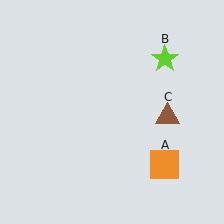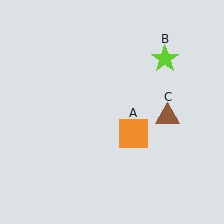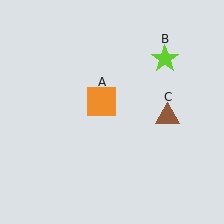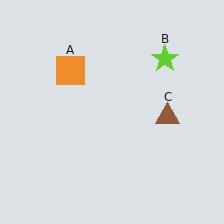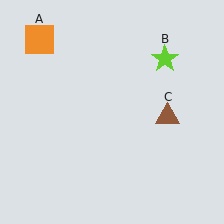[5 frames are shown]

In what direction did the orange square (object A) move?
The orange square (object A) moved up and to the left.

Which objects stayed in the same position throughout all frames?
Lime star (object B) and brown triangle (object C) remained stationary.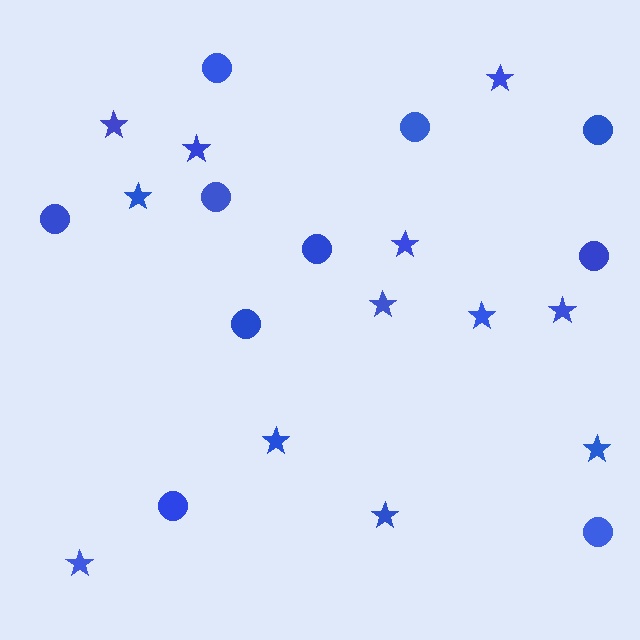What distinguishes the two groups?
There are 2 groups: one group of circles (10) and one group of stars (12).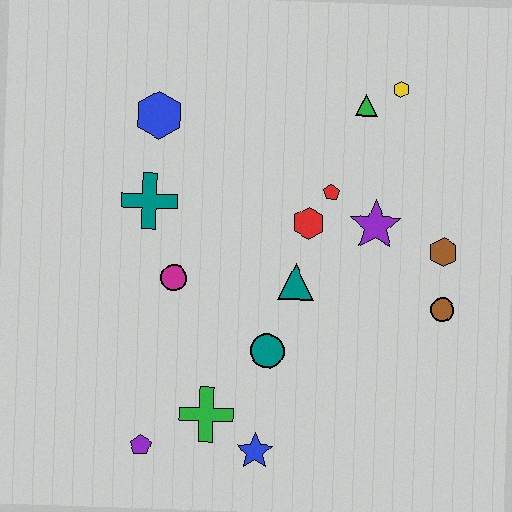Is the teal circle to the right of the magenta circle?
Yes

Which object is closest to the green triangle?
The yellow hexagon is closest to the green triangle.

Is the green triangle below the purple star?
No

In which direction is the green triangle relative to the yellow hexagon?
The green triangle is to the left of the yellow hexagon.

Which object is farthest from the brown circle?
The blue hexagon is farthest from the brown circle.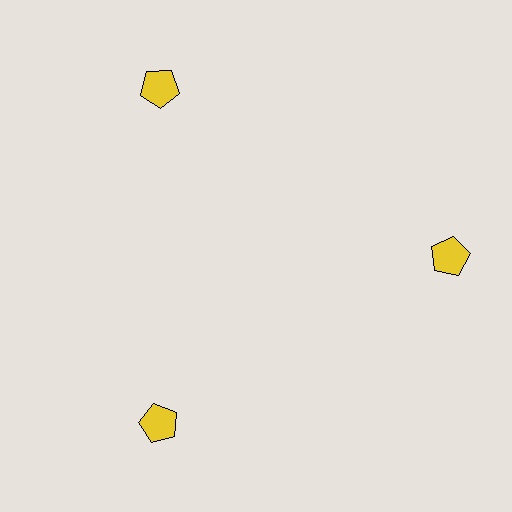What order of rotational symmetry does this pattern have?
This pattern has 3-fold rotational symmetry.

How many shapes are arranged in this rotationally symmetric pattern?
There are 3 shapes, arranged in 3 groups of 1.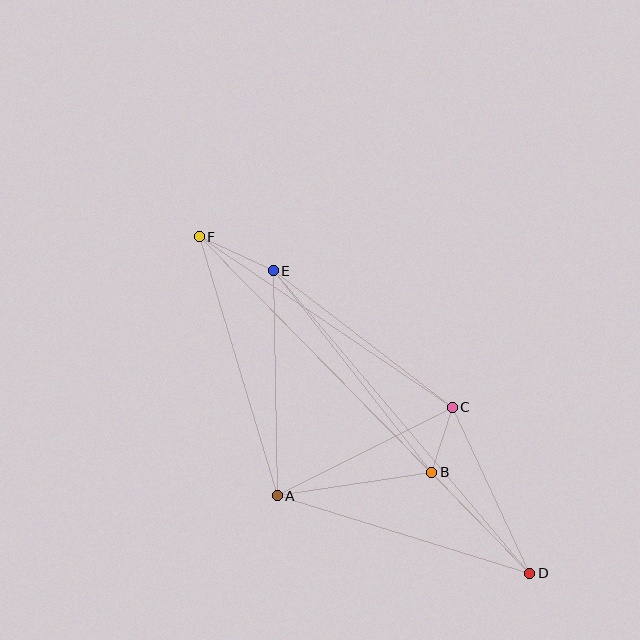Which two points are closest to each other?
Points B and C are closest to each other.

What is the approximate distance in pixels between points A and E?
The distance between A and E is approximately 225 pixels.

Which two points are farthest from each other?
Points D and F are farthest from each other.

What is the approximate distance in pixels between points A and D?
The distance between A and D is approximately 264 pixels.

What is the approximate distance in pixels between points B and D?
The distance between B and D is approximately 141 pixels.